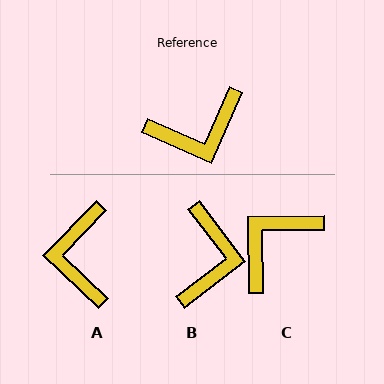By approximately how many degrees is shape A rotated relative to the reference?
Approximately 110 degrees clockwise.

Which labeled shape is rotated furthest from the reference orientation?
C, about 155 degrees away.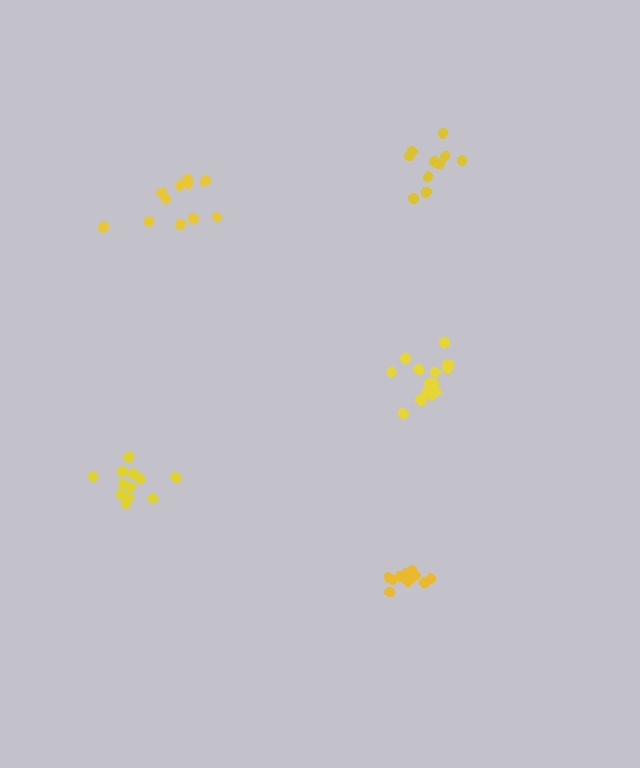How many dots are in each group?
Group 1: 11 dots, Group 2: 16 dots, Group 3: 11 dots, Group 4: 11 dots, Group 5: 12 dots (61 total).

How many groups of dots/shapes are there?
There are 5 groups.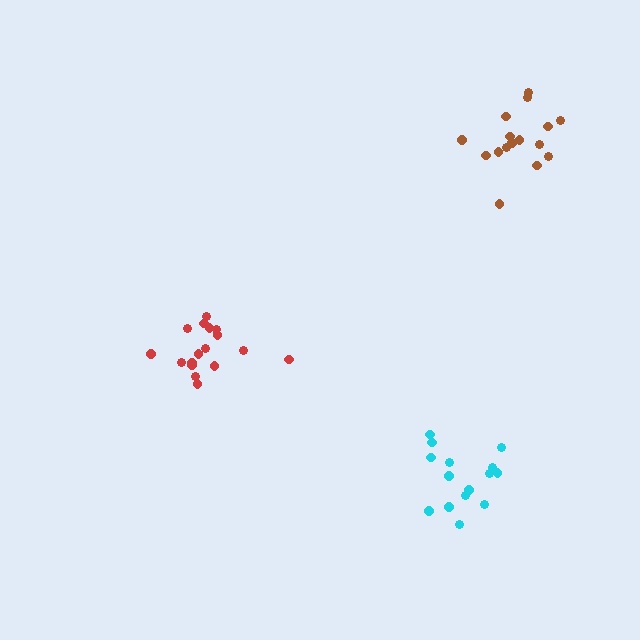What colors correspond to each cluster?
The clusters are colored: cyan, brown, red.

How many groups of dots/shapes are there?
There are 3 groups.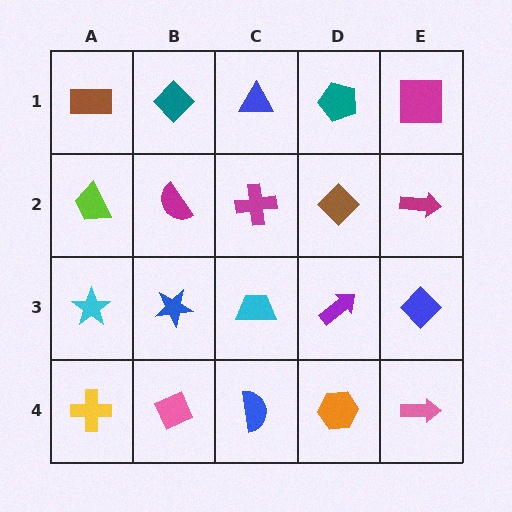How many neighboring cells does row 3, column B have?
4.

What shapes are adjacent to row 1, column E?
A magenta arrow (row 2, column E), a teal pentagon (row 1, column D).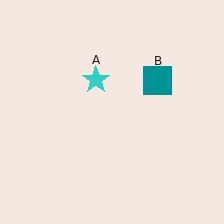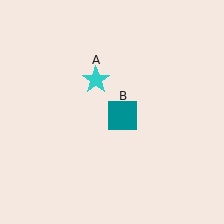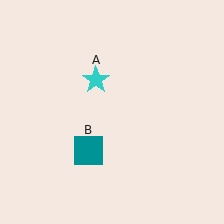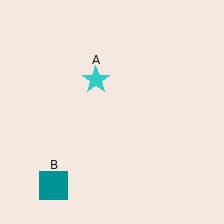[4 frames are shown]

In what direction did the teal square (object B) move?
The teal square (object B) moved down and to the left.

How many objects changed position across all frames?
1 object changed position: teal square (object B).